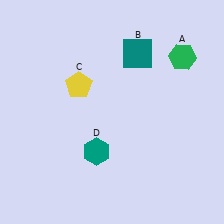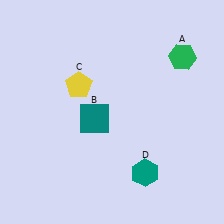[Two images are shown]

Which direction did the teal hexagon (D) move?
The teal hexagon (D) moved right.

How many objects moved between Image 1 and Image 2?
2 objects moved between the two images.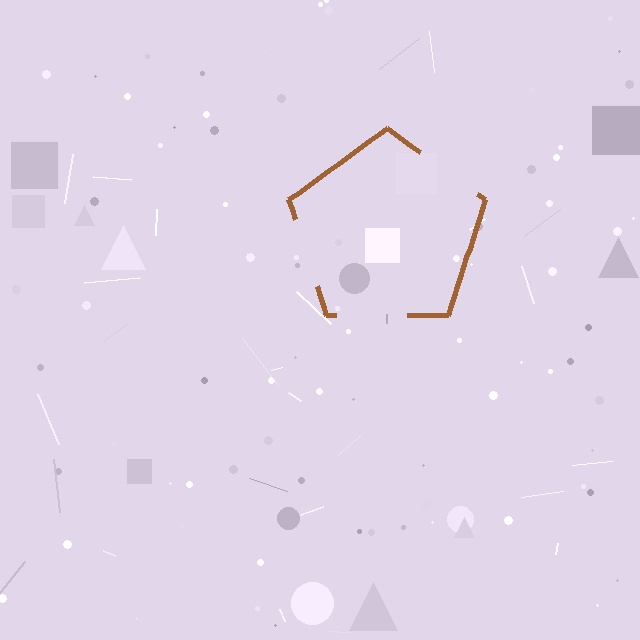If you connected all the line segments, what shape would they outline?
They would outline a pentagon.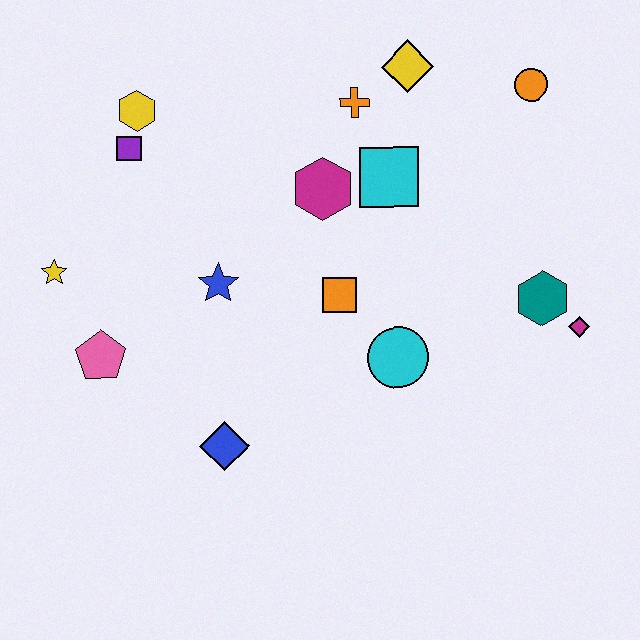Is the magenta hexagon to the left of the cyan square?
Yes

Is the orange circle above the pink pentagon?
Yes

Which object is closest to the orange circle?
The yellow diamond is closest to the orange circle.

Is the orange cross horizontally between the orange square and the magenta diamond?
Yes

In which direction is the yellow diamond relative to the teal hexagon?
The yellow diamond is above the teal hexagon.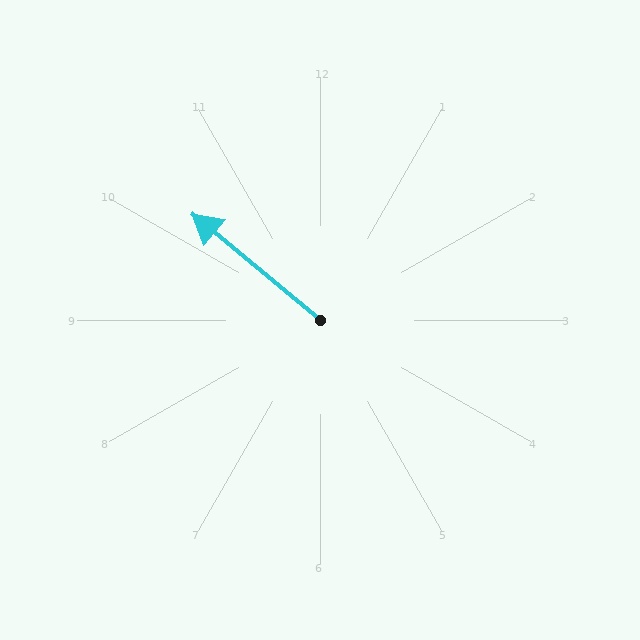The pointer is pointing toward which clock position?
Roughly 10 o'clock.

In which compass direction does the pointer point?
Northwest.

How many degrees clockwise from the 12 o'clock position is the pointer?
Approximately 310 degrees.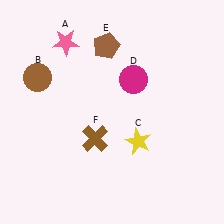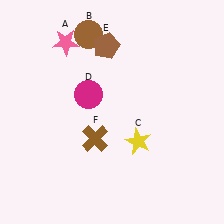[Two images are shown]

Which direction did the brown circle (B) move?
The brown circle (B) moved right.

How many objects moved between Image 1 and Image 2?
2 objects moved between the two images.